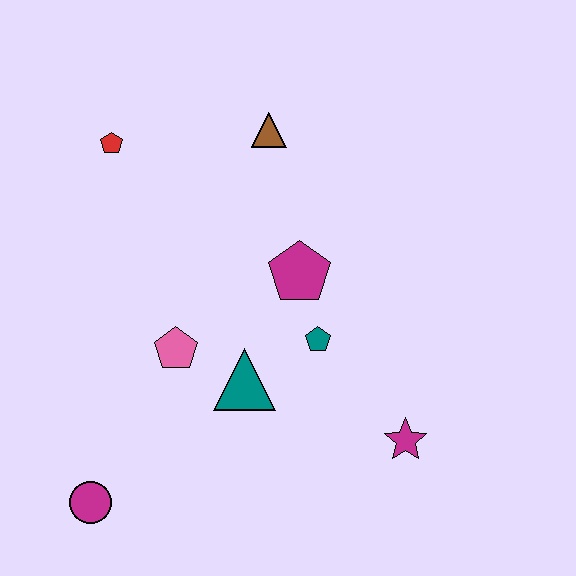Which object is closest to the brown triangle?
The magenta pentagon is closest to the brown triangle.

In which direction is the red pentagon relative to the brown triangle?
The red pentagon is to the left of the brown triangle.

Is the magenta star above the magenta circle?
Yes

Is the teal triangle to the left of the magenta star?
Yes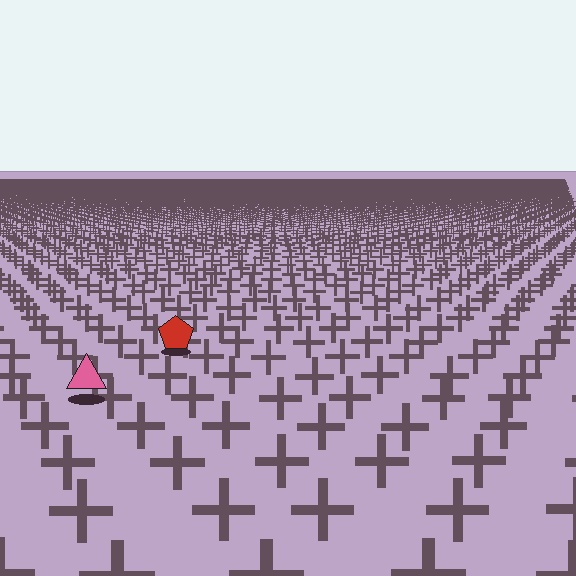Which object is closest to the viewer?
The pink triangle is closest. The texture marks near it are larger and more spread out.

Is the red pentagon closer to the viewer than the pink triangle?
No. The pink triangle is closer — you can tell from the texture gradient: the ground texture is coarser near it.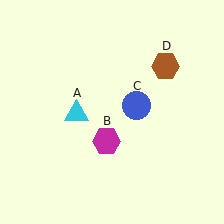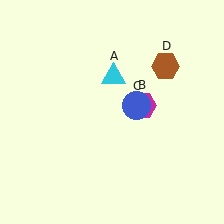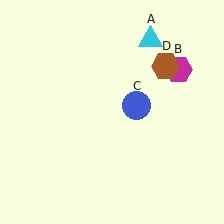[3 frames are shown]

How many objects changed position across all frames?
2 objects changed position: cyan triangle (object A), magenta hexagon (object B).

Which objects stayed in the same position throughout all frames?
Blue circle (object C) and brown hexagon (object D) remained stationary.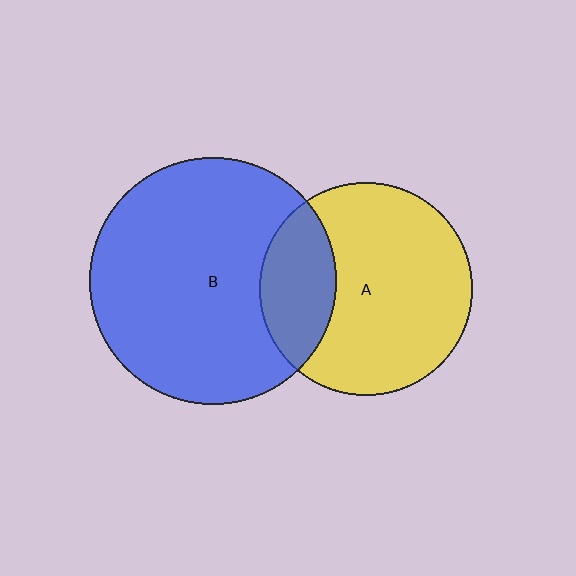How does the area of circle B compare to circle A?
Approximately 1.3 times.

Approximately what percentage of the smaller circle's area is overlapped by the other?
Approximately 25%.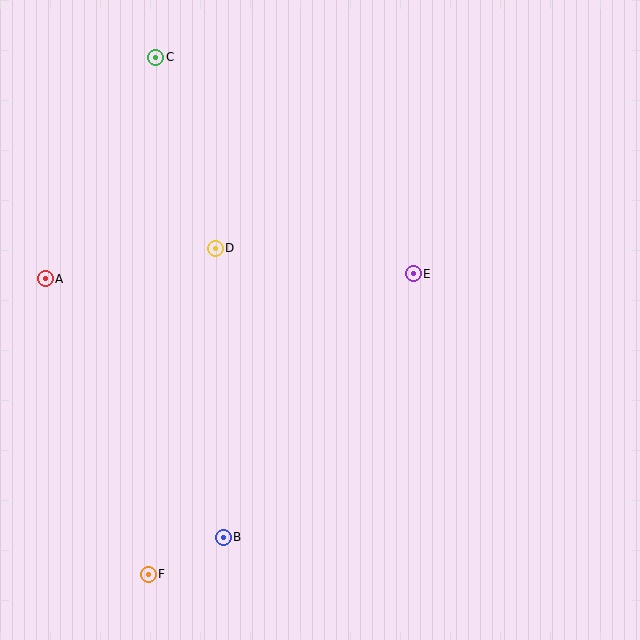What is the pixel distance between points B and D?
The distance between B and D is 289 pixels.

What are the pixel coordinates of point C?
Point C is at (156, 57).